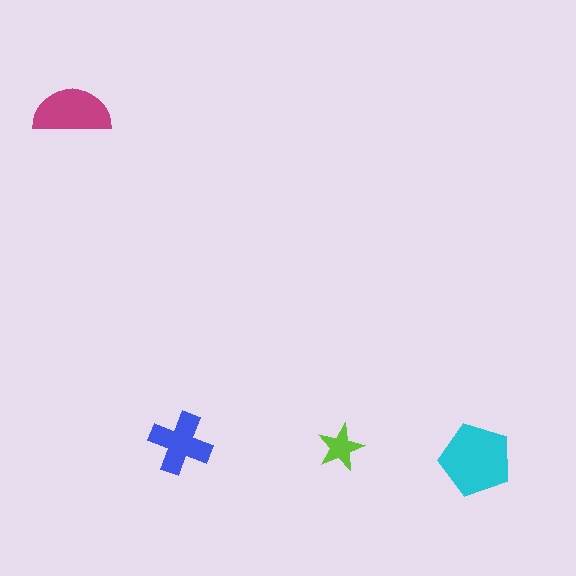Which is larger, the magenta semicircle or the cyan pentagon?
The cyan pentagon.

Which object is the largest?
The cyan pentagon.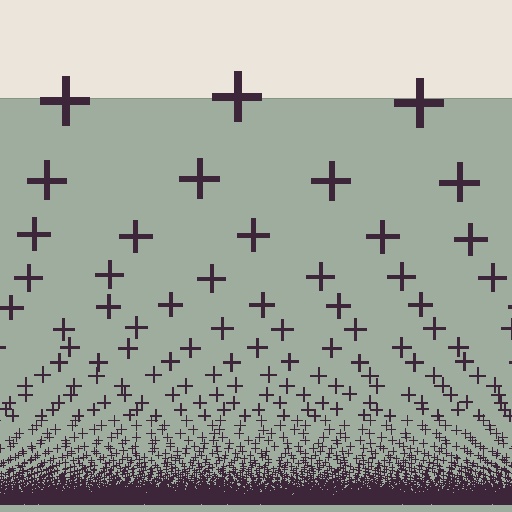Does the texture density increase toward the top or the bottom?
Density increases toward the bottom.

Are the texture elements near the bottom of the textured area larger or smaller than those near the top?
Smaller. The gradient is inverted — elements near the bottom are smaller and denser.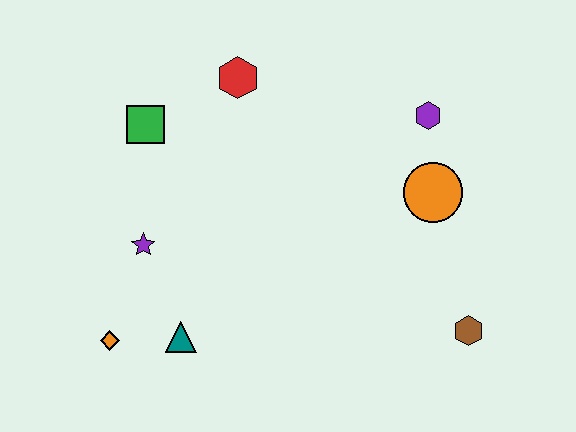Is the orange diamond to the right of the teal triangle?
No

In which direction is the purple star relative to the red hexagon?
The purple star is below the red hexagon.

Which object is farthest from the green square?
The brown hexagon is farthest from the green square.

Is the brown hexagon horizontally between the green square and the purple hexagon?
No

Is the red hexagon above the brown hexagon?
Yes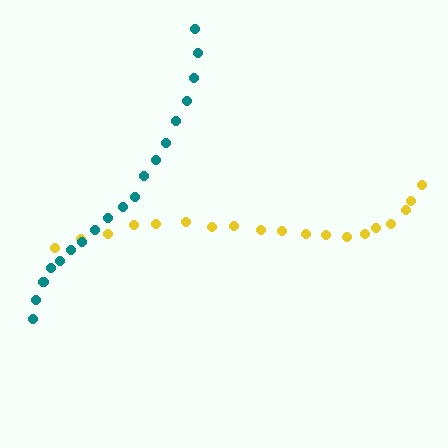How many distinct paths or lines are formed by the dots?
There are 2 distinct paths.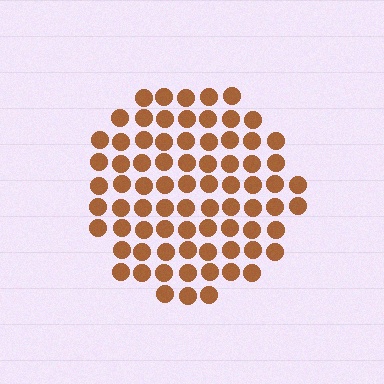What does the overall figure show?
The overall figure shows a circle.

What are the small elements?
The small elements are circles.